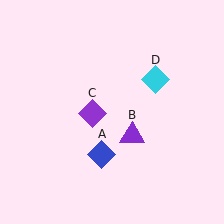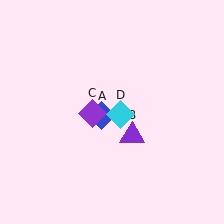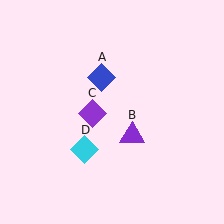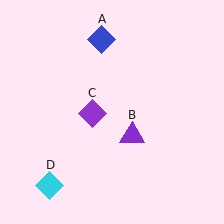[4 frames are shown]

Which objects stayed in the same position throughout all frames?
Purple triangle (object B) and purple diamond (object C) remained stationary.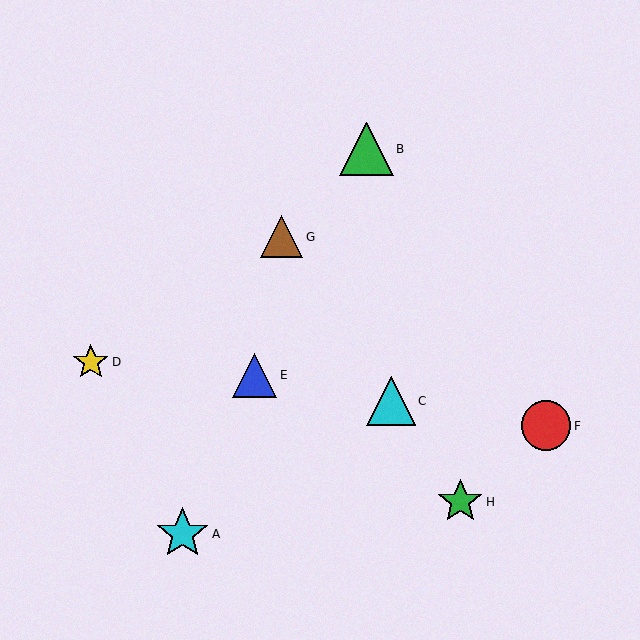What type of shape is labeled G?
Shape G is a brown triangle.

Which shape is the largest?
The green triangle (labeled B) is the largest.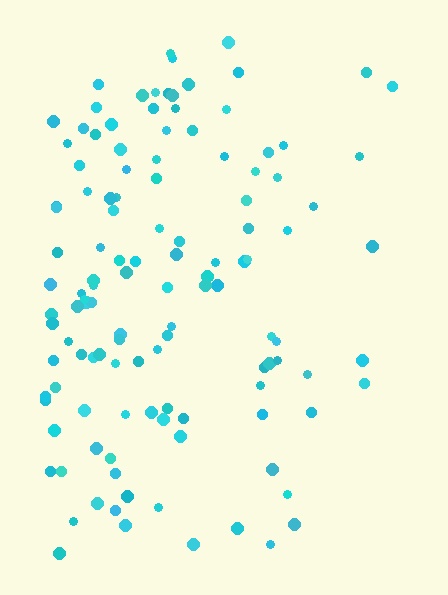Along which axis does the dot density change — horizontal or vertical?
Horizontal.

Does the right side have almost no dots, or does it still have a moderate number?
Still a moderate number, just noticeably fewer than the left.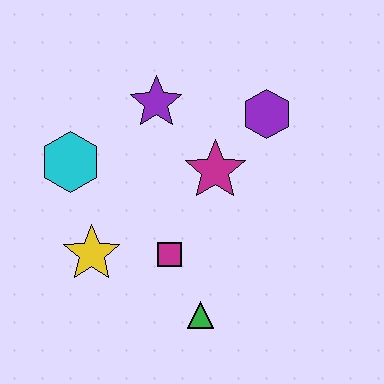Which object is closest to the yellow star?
The magenta square is closest to the yellow star.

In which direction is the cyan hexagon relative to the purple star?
The cyan hexagon is to the left of the purple star.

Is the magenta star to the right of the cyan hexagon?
Yes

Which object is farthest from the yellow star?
The purple hexagon is farthest from the yellow star.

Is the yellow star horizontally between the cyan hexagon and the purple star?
Yes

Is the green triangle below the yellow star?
Yes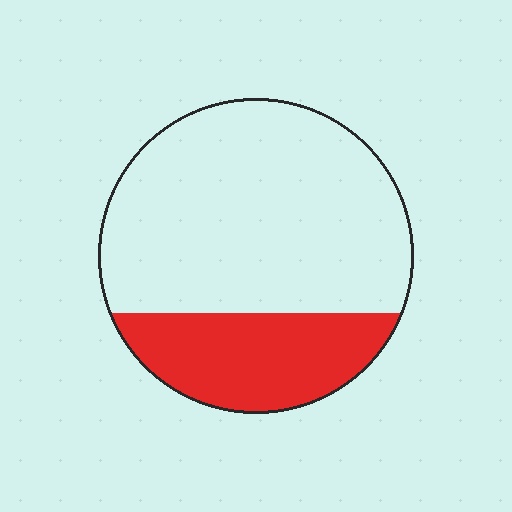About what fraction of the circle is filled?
About one quarter (1/4).